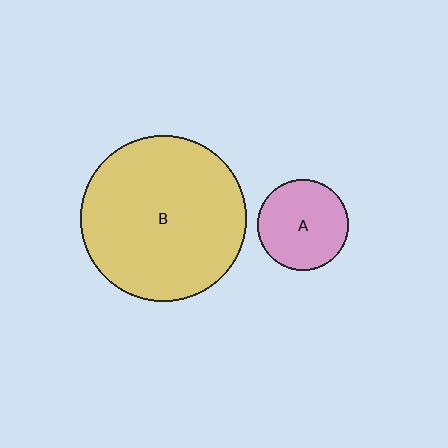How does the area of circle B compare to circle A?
Approximately 3.4 times.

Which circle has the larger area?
Circle B (yellow).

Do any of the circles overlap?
No, none of the circles overlap.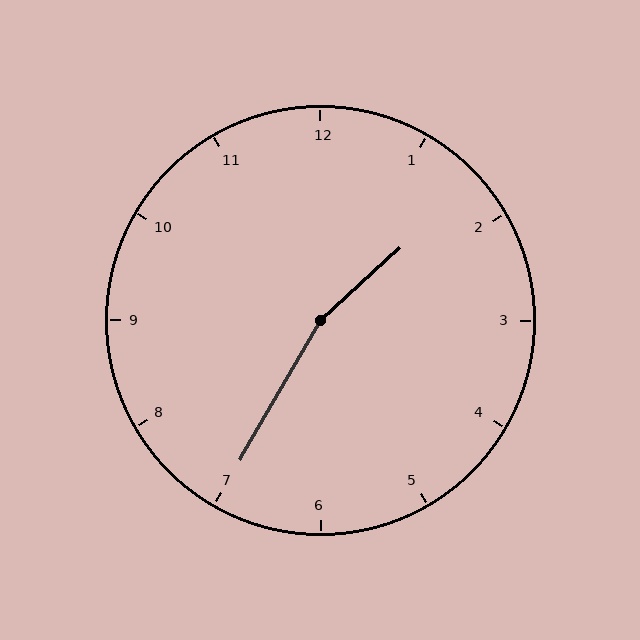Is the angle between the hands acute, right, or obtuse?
It is obtuse.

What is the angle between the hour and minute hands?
Approximately 162 degrees.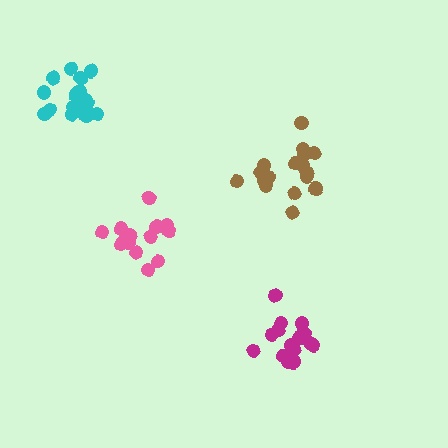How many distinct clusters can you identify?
There are 4 distinct clusters.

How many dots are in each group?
Group 1: 16 dots, Group 2: 14 dots, Group 3: 17 dots, Group 4: 18 dots (65 total).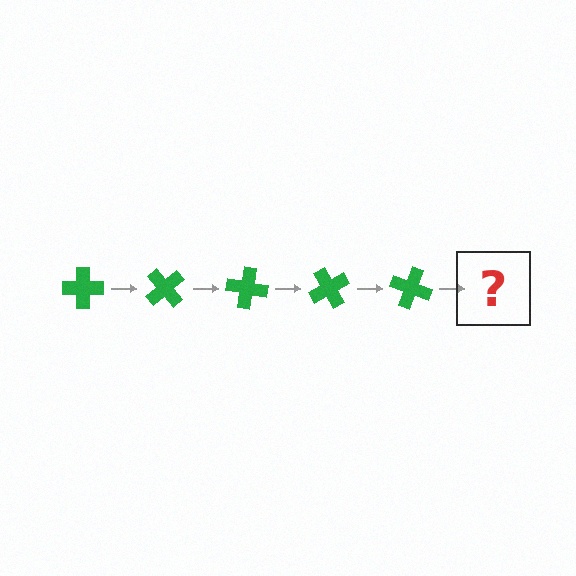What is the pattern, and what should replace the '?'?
The pattern is that the cross rotates 50 degrees each step. The '?' should be a green cross rotated 250 degrees.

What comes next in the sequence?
The next element should be a green cross rotated 250 degrees.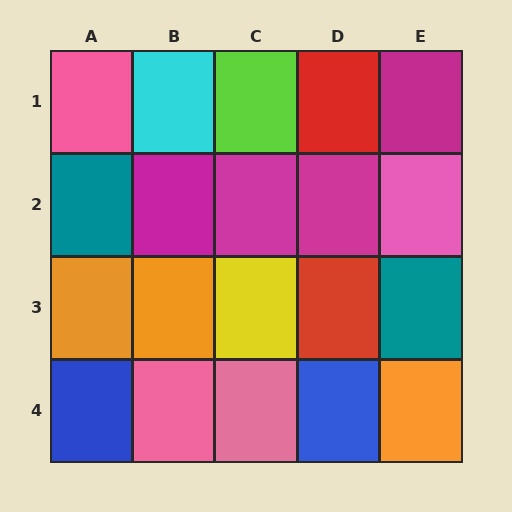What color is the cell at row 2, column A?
Teal.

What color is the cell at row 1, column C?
Lime.